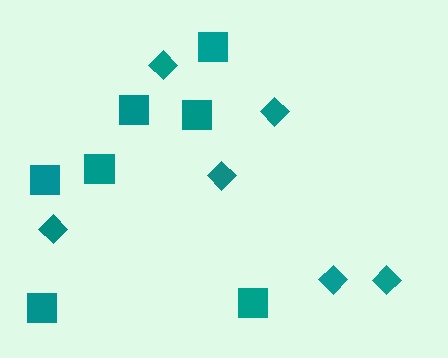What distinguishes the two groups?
There are 2 groups: one group of diamonds (6) and one group of squares (7).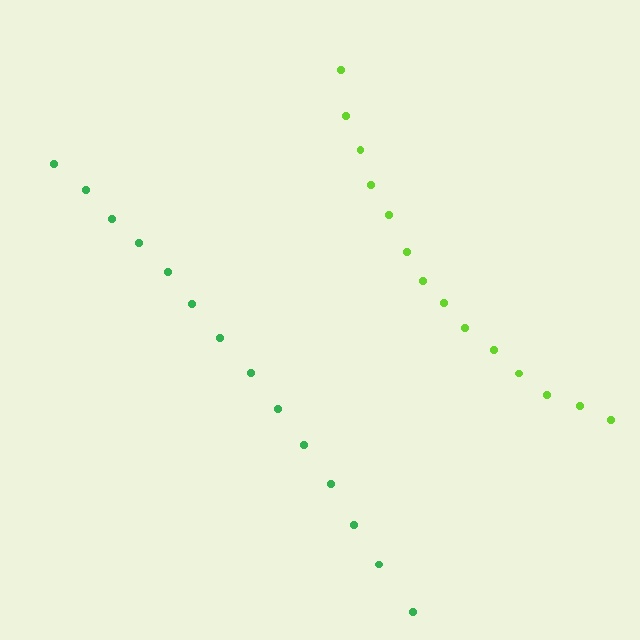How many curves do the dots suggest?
There are 2 distinct paths.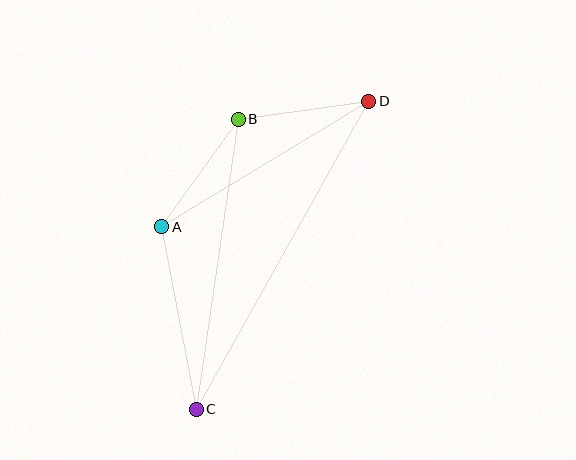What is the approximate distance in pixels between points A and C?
The distance between A and C is approximately 186 pixels.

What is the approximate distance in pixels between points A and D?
The distance between A and D is approximately 242 pixels.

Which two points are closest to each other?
Points B and D are closest to each other.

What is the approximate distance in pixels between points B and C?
The distance between B and C is approximately 293 pixels.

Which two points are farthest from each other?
Points C and D are farthest from each other.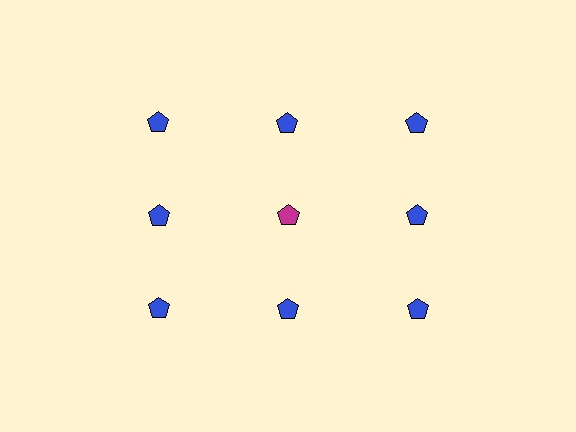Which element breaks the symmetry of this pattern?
The magenta pentagon in the second row, second from left column breaks the symmetry. All other shapes are blue pentagons.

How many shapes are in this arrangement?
There are 9 shapes arranged in a grid pattern.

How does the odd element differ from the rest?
It has a different color: magenta instead of blue.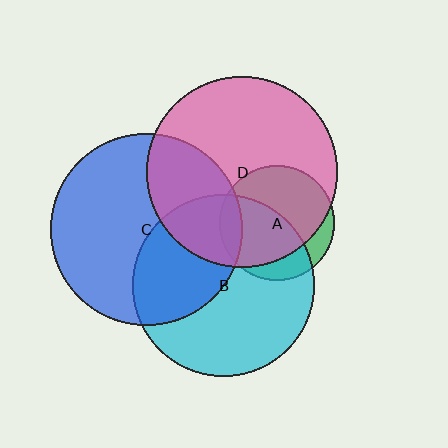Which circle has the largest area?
Circle C (blue).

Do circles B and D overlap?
Yes.